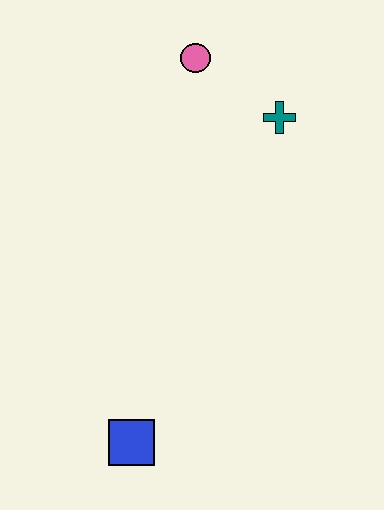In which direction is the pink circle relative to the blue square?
The pink circle is above the blue square.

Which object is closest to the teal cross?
The pink circle is closest to the teal cross.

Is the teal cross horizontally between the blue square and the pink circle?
No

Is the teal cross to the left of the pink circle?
No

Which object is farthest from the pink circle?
The blue square is farthest from the pink circle.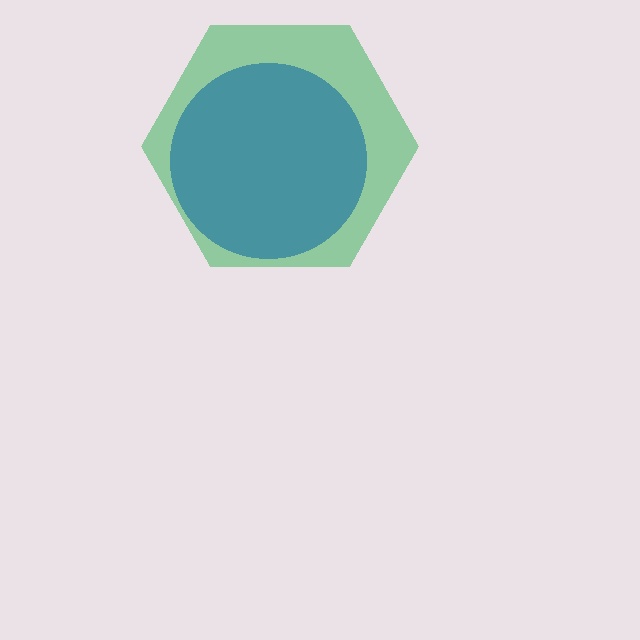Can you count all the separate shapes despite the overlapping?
Yes, there are 2 separate shapes.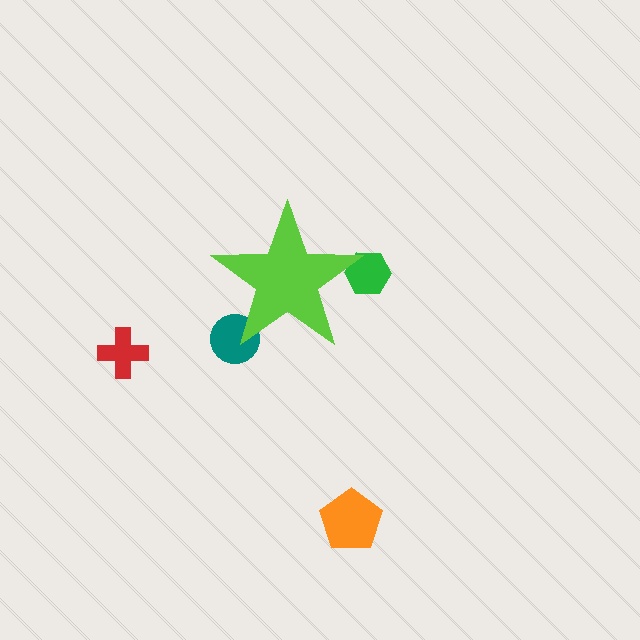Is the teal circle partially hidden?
Yes, the teal circle is partially hidden behind the lime star.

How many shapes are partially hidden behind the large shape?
2 shapes are partially hidden.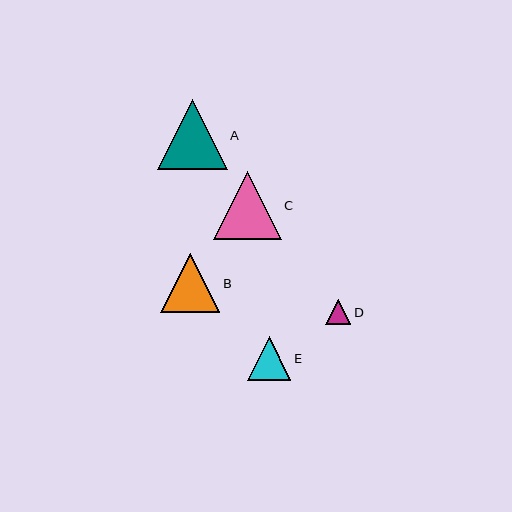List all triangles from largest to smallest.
From largest to smallest: A, C, B, E, D.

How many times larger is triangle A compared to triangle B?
Triangle A is approximately 1.2 times the size of triangle B.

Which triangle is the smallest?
Triangle D is the smallest with a size of approximately 25 pixels.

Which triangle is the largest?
Triangle A is the largest with a size of approximately 69 pixels.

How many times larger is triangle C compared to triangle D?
Triangle C is approximately 2.7 times the size of triangle D.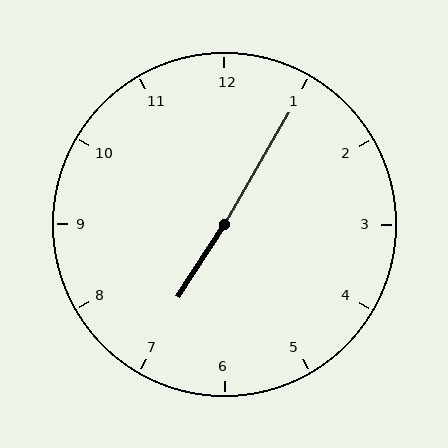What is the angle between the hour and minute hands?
Approximately 178 degrees.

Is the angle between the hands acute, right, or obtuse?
It is obtuse.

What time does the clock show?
7:05.